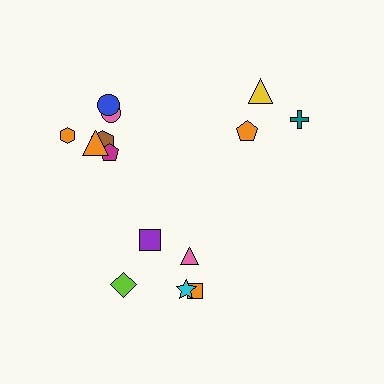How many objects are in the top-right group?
There are 3 objects.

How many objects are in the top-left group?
There are 6 objects.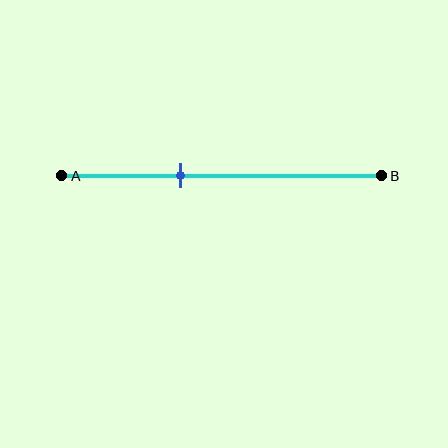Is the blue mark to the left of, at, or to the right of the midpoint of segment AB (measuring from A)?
The blue mark is to the left of the midpoint of segment AB.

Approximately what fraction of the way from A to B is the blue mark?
The blue mark is approximately 35% of the way from A to B.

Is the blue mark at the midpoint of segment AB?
No, the mark is at about 35% from A, not at the 50% midpoint.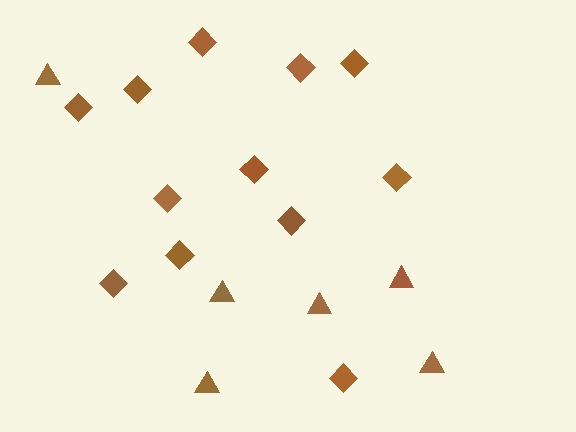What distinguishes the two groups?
There are 2 groups: one group of diamonds (12) and one group of triangles (6).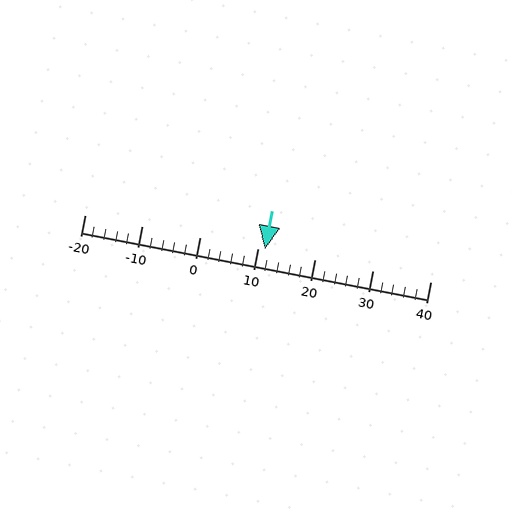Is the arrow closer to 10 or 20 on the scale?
The arrow is closer to 10.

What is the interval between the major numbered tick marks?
The major tick marks are spaced 10 units apart.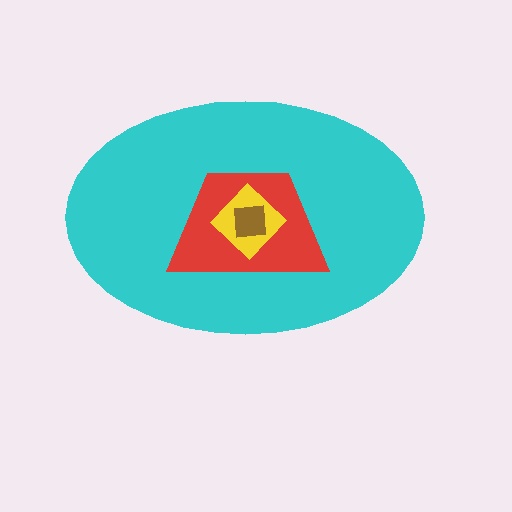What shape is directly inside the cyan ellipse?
The red trapezoid.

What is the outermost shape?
The cyan ellipse.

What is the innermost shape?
The brown square.